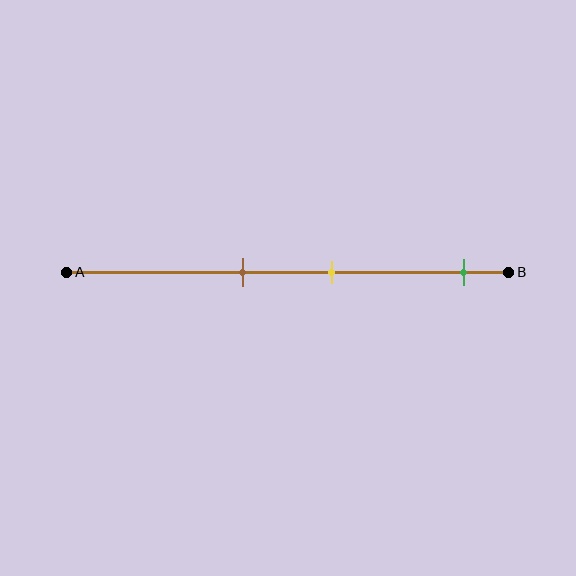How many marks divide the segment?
There are 3 marks dividing the segment.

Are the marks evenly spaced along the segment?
No, the marks are not evenly spaced.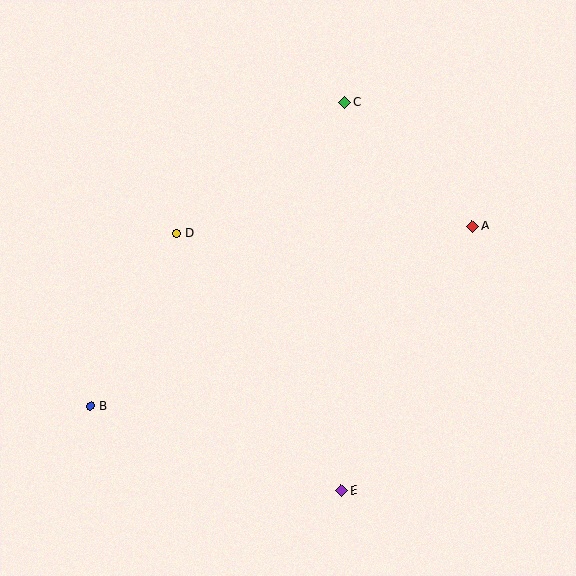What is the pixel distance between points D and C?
The distance between D and C is 213 pixels.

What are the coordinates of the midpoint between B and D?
The midpoint between B and D is at (133, 320).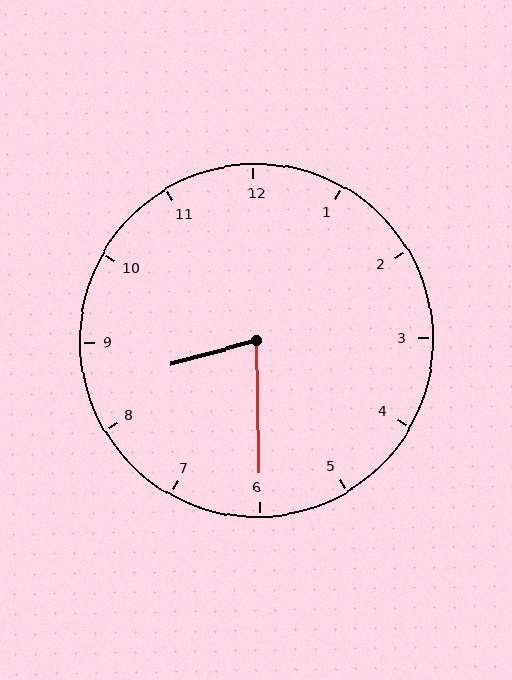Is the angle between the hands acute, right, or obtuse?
It is acute.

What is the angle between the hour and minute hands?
Approximately 75 degrees.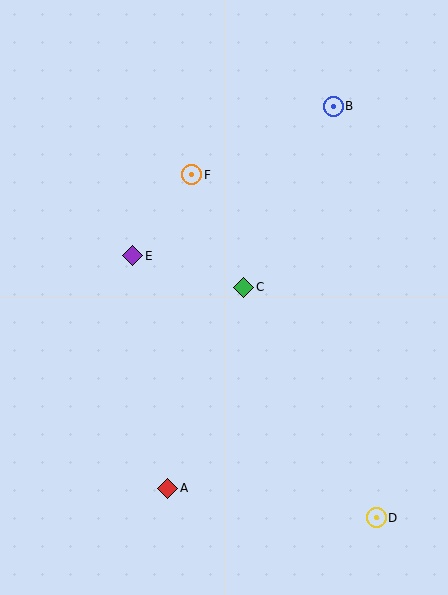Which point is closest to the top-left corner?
Point F is closest to the top-left corner.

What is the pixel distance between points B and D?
The distance between B and D is 414 pixels.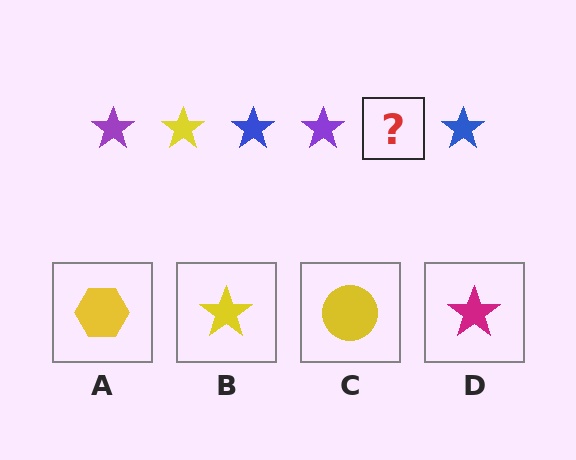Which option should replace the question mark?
Option B.